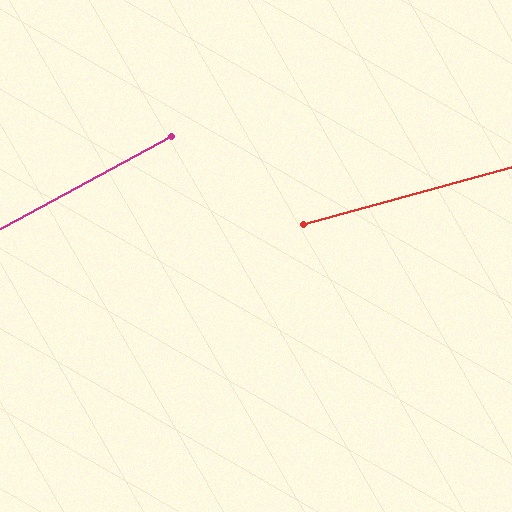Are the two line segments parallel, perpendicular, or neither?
Neither parallel nor perpendicular — they differ by about 13°.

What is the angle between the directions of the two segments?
Approximately 13 degrees.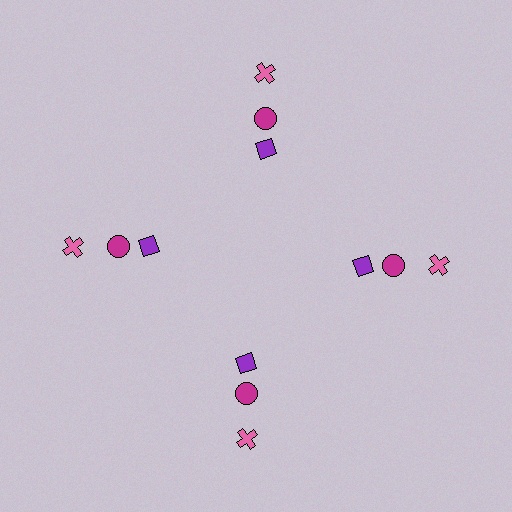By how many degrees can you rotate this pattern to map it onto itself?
The pattern maps onto itself every 90 degrees of rotation.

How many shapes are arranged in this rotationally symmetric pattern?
There are 12 shapes, arranged in 4 groups of 3.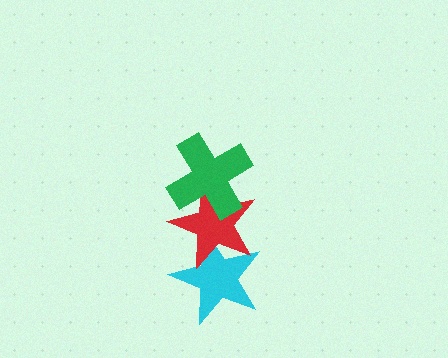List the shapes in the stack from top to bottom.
From top to bottom: the green cross, the red star, the cyan star.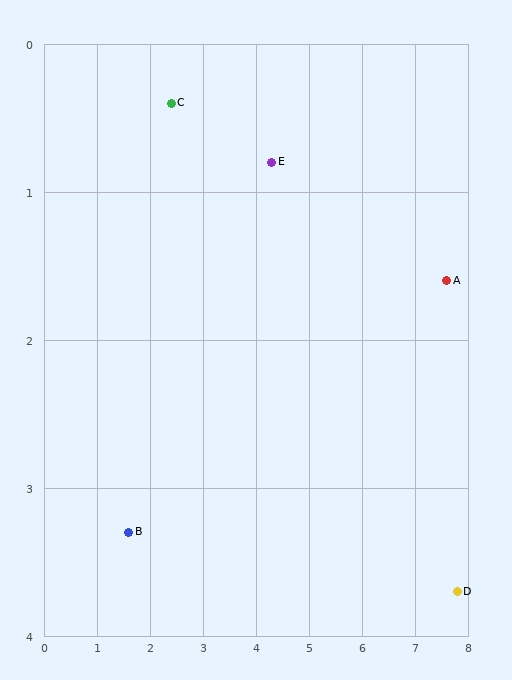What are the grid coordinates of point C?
Point C is at approximately (2.4, 0.4).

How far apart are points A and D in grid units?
Points A and D are about 2.1 grid units apart.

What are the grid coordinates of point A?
Point A is at approximately (7.6, 1.6).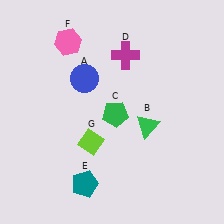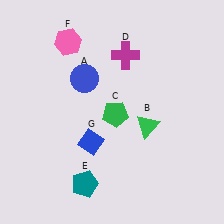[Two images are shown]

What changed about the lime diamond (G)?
In Image 1, G is lime. In Image 2, it changed to blue.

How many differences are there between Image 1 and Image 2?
There is 1 difference between the two images.